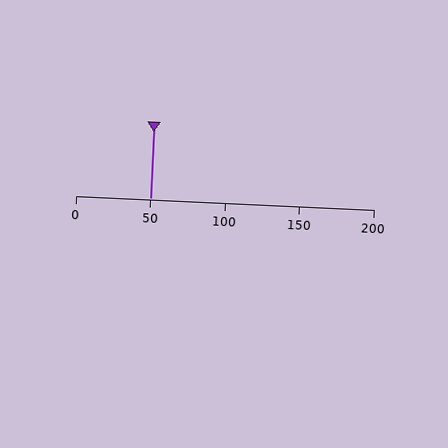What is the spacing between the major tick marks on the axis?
The major ticks are spaced 50 apart.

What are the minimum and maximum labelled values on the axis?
The axis runs from 0 to 200.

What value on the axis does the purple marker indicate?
The marker indicates approximately 50.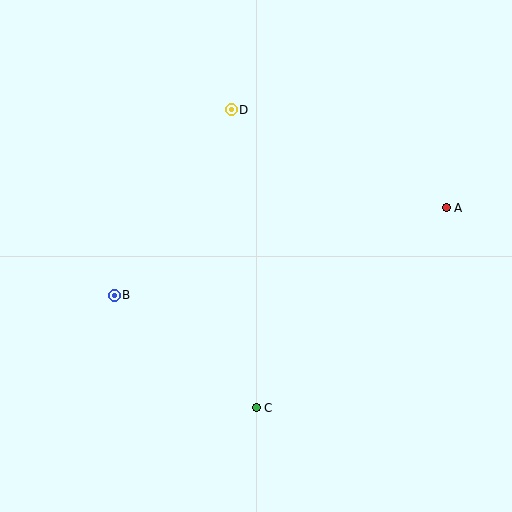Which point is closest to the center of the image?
Point B at (114, 295) is closest to the center.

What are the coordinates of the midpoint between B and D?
The midpoint between B and D is at (173, 203).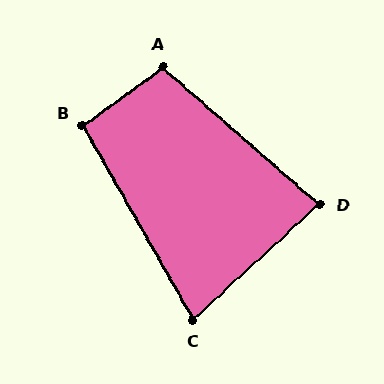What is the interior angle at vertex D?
Approximately 84 degrees (acute).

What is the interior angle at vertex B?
Approximately 96 degrees (obtuse).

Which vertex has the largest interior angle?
A, at approximately 103 degrees.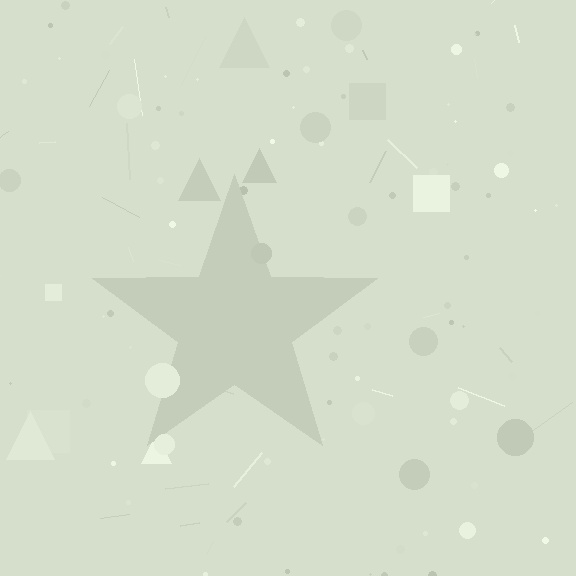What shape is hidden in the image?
A star is hidden in the image.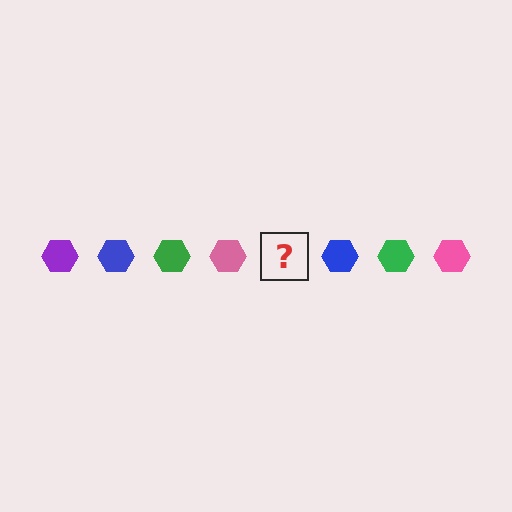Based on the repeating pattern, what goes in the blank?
The blank should be a purple hexagon.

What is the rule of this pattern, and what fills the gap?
The rule is that the pattern cycles through purple, blue, green, pink hexagons. The gap should be filled with a purple hexagon.